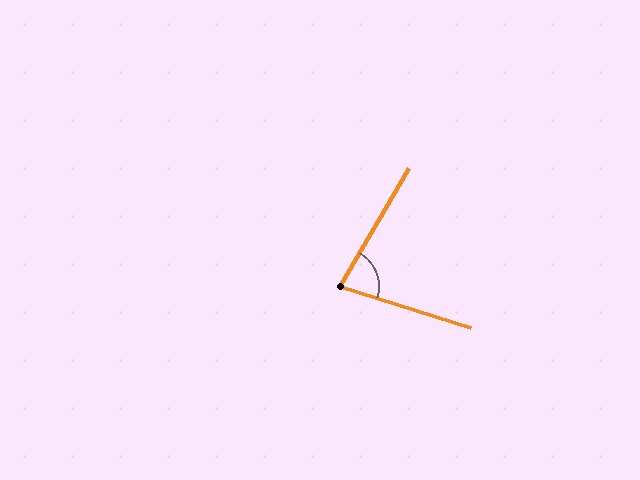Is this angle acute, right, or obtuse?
It is acute.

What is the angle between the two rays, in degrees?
Approximately 77 degrees.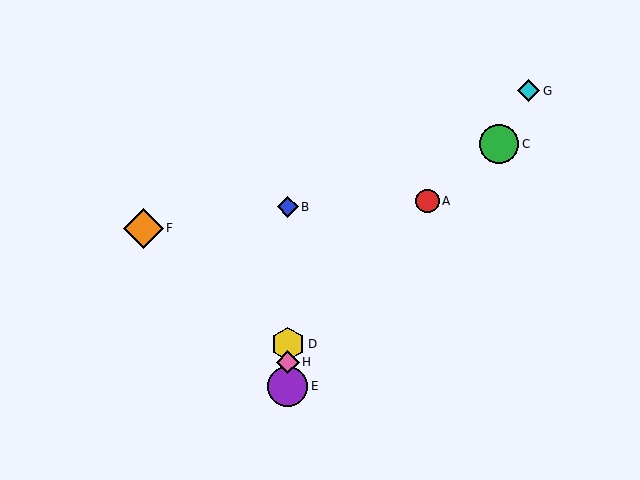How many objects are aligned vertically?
4 objects (B, D, E, H) are aligned vertically.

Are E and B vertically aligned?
Yes, both are at x≈288.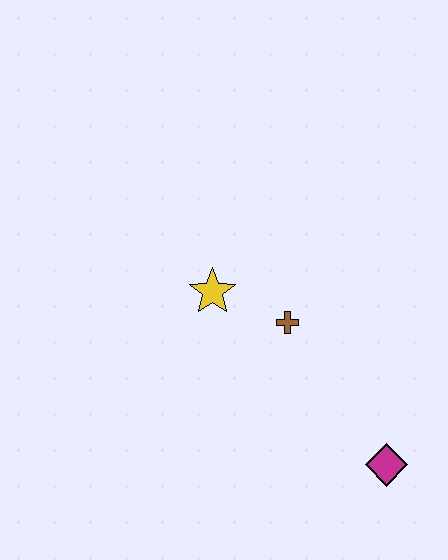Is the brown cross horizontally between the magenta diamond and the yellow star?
Yes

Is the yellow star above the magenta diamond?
Yes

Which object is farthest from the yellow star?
The magenta diamond is farthest from the yellow star.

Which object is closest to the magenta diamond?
The brown cross is closest to the magenta diamond.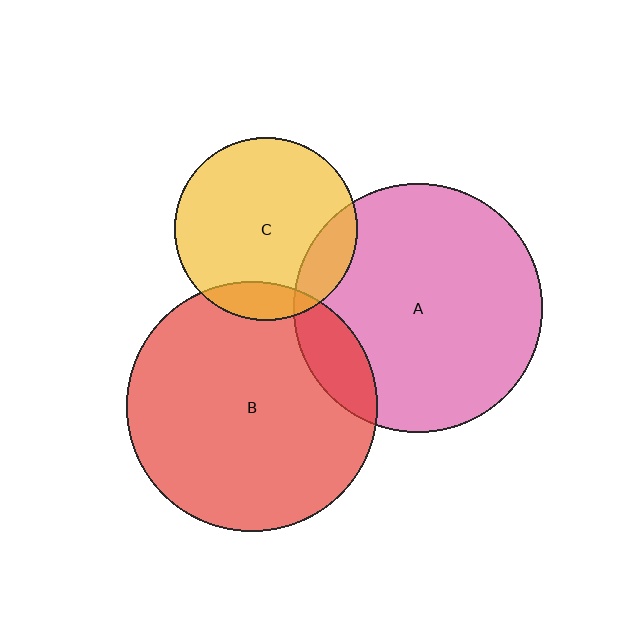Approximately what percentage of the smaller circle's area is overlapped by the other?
Approximately 15%.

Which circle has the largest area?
Circle B (red).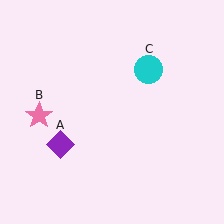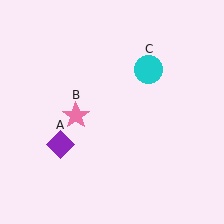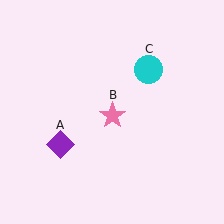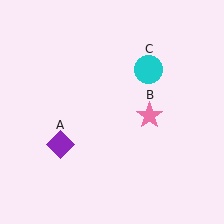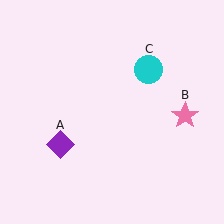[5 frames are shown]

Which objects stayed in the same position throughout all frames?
Purple diamond (object A) and cyan circle (object C) remained stationary.